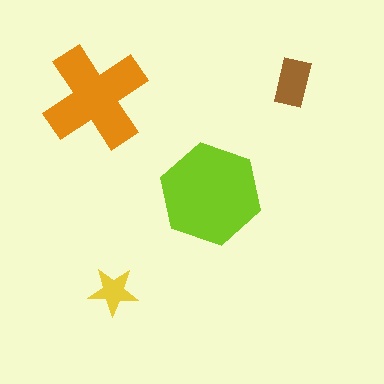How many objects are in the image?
There are 4 objects in the image.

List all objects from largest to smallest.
The lime hexagon, the orange cross, the brown rectangle, the yellow star.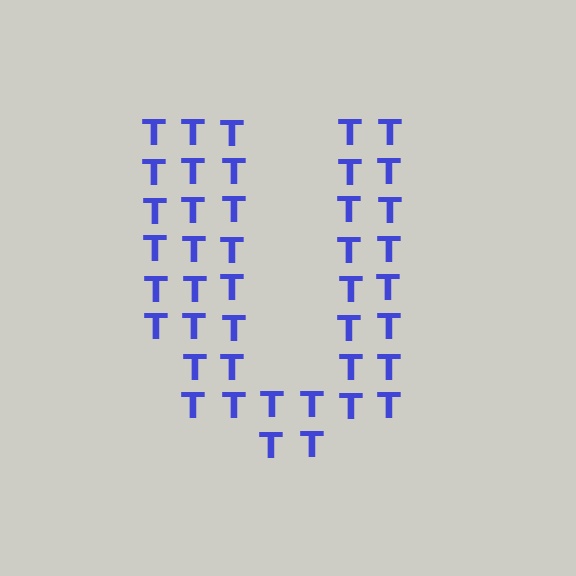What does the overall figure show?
The overall figure shows the letter U.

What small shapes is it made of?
It is made of small letter T's.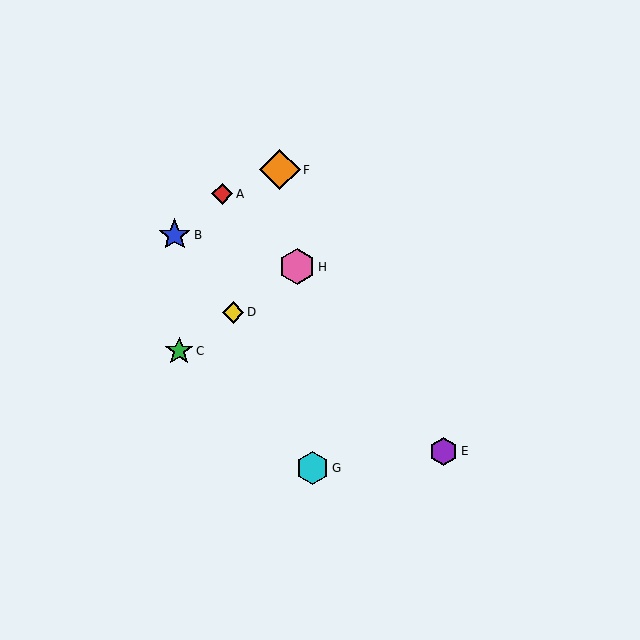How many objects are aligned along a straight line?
3 objects (C, D, H) are aligned along a straight line.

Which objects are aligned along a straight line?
Objects C, D, H are aligned along a straight line.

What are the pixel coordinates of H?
Object H is at (297, 267).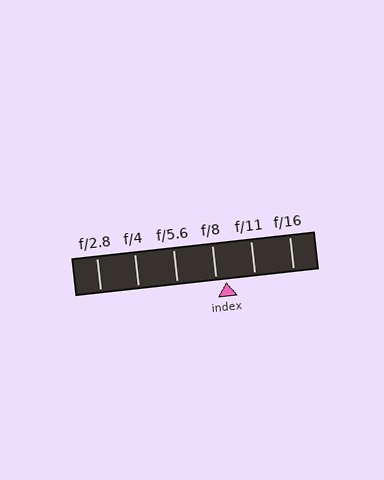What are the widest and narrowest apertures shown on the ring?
The widest aperture shown is f/2.8 and the narrowest is f/16.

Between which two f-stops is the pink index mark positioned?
The index mark is between f/8 and f/11.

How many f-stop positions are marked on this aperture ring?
There are 6 f-stop positions marked.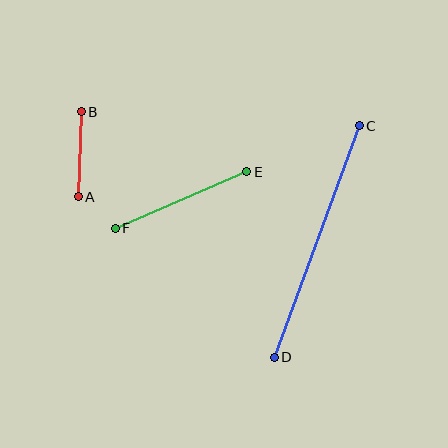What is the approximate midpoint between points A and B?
The midpoint is at approximately (80, 154) pixels.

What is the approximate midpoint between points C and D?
The midpoint is at approximately (317, 241) pixels.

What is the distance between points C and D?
The distance is approximately 247 pixels.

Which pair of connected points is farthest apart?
Points C and D are farthest apart.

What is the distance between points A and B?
The distance is approximately 85 pixels.